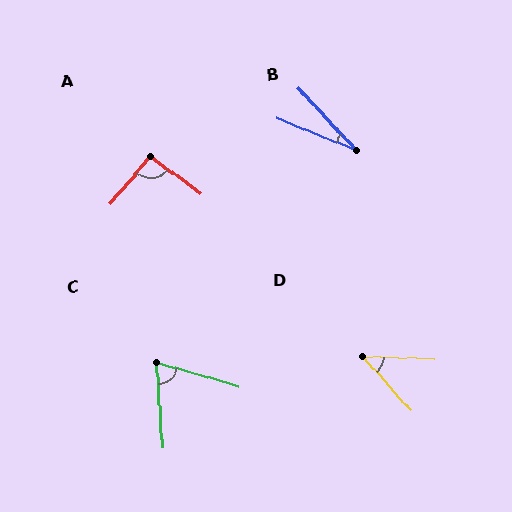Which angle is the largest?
A, at approximately 94 degrees.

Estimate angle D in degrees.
Approximately 47 degrees.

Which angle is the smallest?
B, at approximately 25 degrees.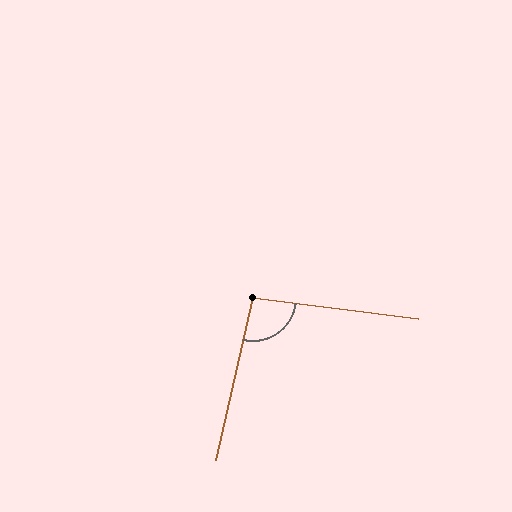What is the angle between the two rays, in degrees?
Approximately 96 degrees.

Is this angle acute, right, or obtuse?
It is obtuse.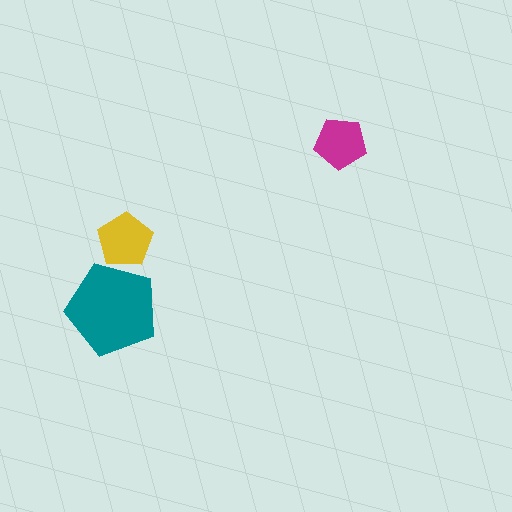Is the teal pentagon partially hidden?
Yes, it is partially covered by another shape.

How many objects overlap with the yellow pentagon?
1 object overlaps with the yellow pentagon.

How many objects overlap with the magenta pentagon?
0 objects overlap with the magenta pentagon.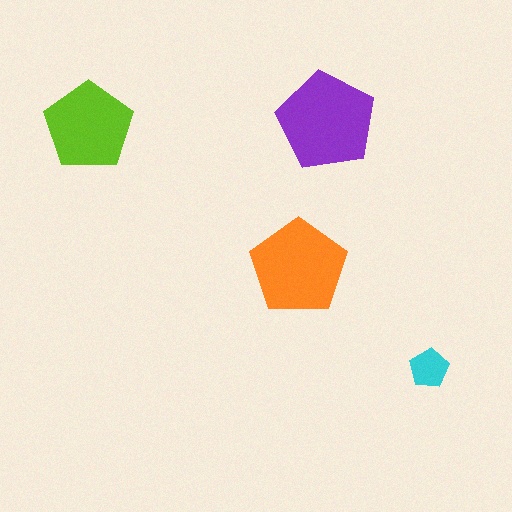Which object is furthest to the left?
The lime pentagon is leftmost.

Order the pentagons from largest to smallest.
the purple one, the orange one, the lime one, the cyan one.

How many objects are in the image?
There are 4 objects in the image.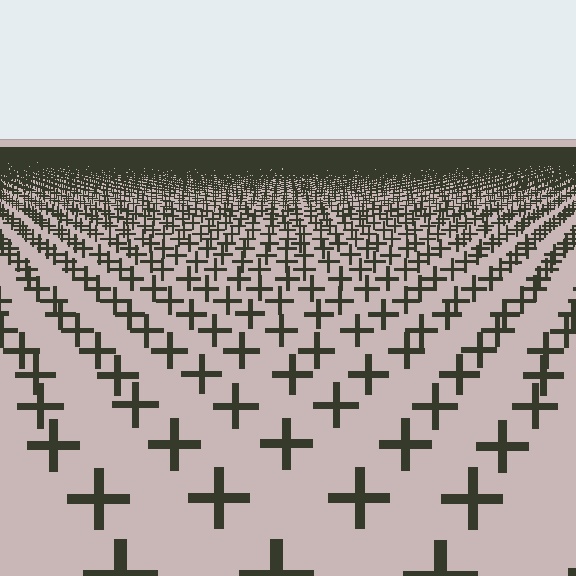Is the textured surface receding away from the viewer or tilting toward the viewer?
The surface is receding away from the viewer. Texture elements get smaller and denser toward the top.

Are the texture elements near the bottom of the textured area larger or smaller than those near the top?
Larger. Near the bottom, elements are closer to the viewer and appear at a bigger on-screen size.